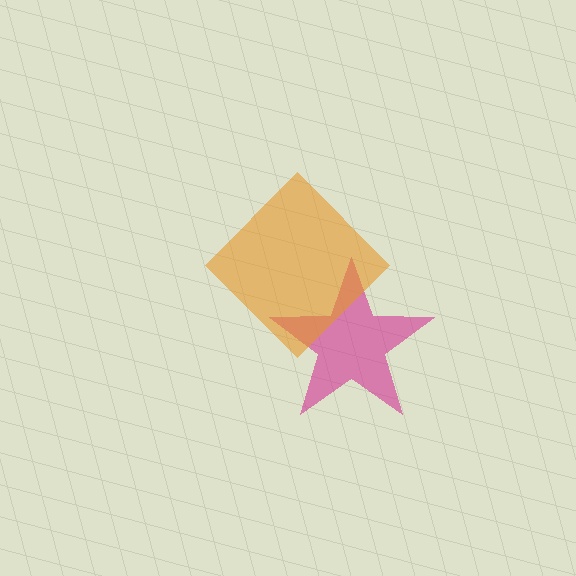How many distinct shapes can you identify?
There are 2 distinct shapes: a magenta star, an orange diamond.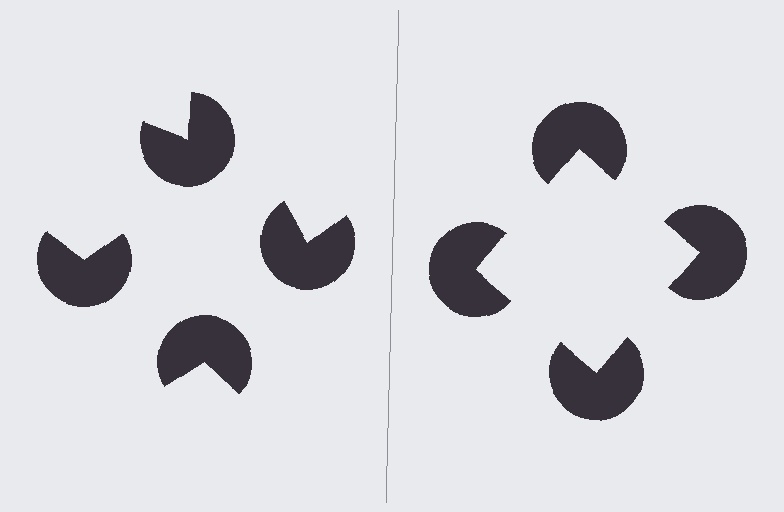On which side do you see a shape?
An illusory square appears on the right side. On the left side the wedge cuts are rotated, so no coherent shape forms.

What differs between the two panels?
The pac-man discs are positioned identically on both sides; only the wedge orientations differ. On the right they align to a square; on the left they are misaligned.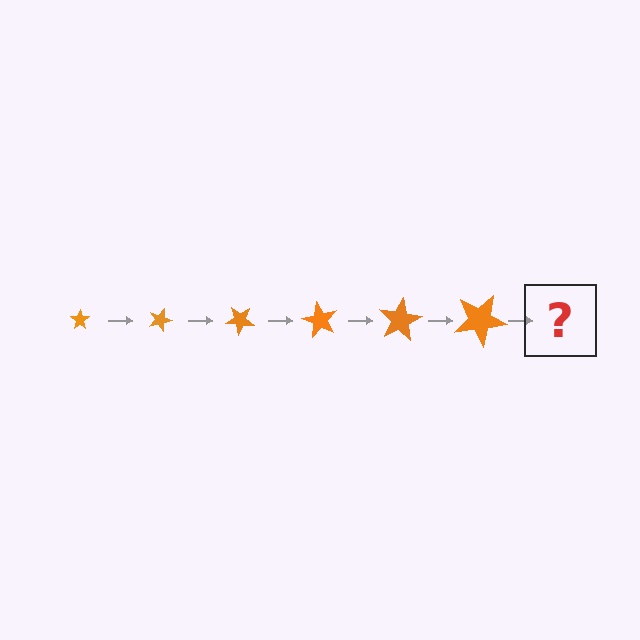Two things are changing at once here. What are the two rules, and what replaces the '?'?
The two rules are that the star grows larger each step and it rotates 20 degrees each step. The '?' should be a star, larger than the previous one and rotated 120 degrees from the start.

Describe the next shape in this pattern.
It should be a star, larger than the previous one and rotated 120 degrees from the start.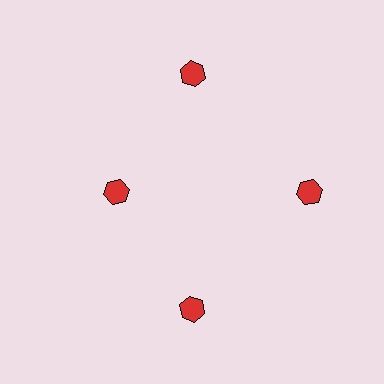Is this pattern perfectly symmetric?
No. The 4 red hexagons are arranged in a ring, but one element near the 9 o'clock position is pulled inward toward the center, breaking the 4-fold rotational symmetry.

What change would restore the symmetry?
The symmetry would be restored by moving it outward, back onto the ring so that all 4 hexagons sit at equal angles and equal distance from the center.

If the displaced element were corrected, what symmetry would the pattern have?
It would have 4-fold rotational symmetry — the pattern would map onto itself every 90 degrees.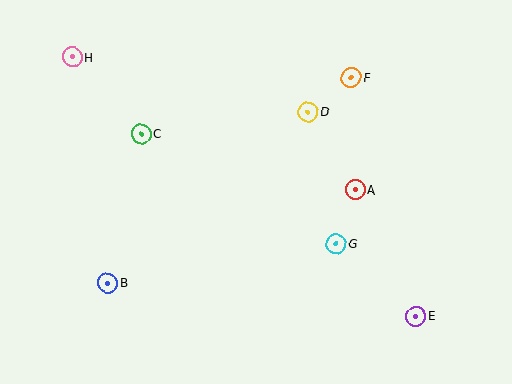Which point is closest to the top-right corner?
Point F is closest to the top-right corner.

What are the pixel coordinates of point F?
Point F is at (351, 78).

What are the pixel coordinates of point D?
Point D is at (308, 112).